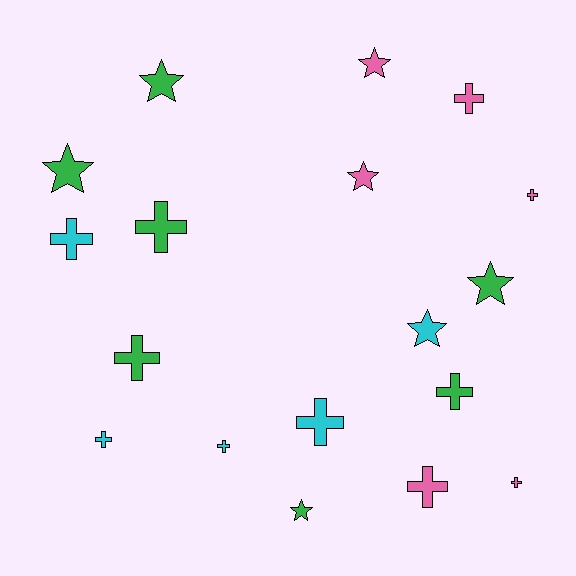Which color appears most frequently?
Green, with 7 objects.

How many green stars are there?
There are 4 green stars.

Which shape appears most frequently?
Cross, with 11 objects.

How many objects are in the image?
There are 18 objects.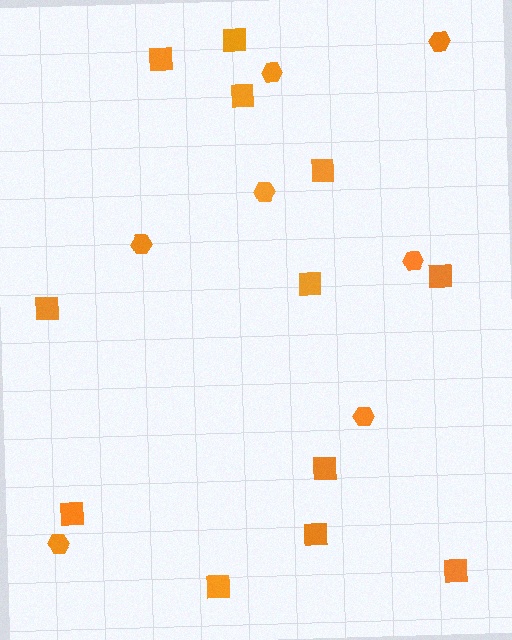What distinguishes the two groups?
There are 2 groups: one group of squares (12) and one group of hexagons (7).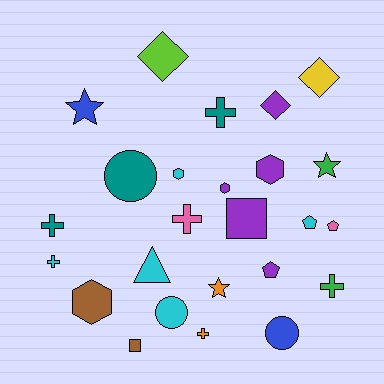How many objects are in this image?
There are 25 objects.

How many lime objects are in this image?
There is 1 lime object.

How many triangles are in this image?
There is 1 triangle.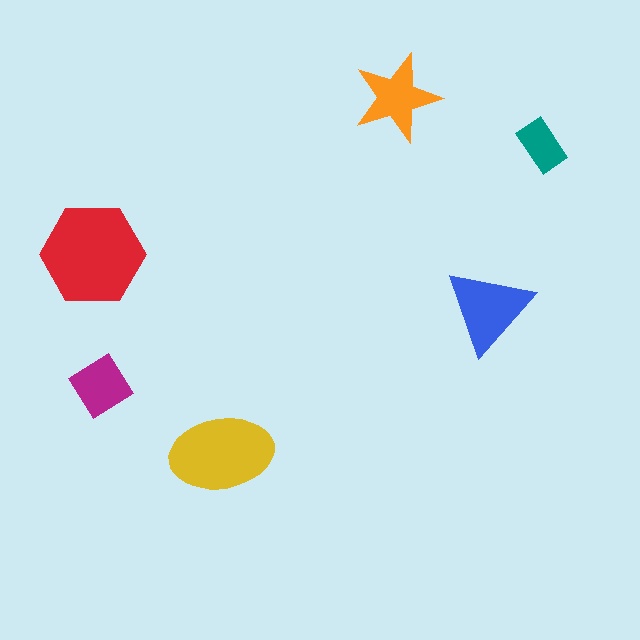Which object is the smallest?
The teal rectangle.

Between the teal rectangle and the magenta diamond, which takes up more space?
The magenta diamond.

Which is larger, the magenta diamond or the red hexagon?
The red hexagon.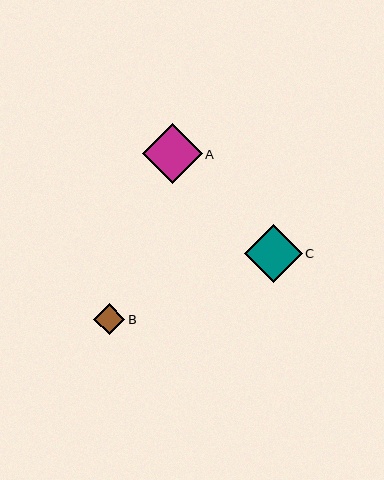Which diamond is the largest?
Diamond A is the largest with a size of approximately 60 pixels.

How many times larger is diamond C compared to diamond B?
Diamond C is approximately 1.9 times the size of diamond B.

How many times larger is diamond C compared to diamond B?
Diamond C is approximately 1.9 times the size of diamond B.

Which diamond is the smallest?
Diamond B is the smallest with a size of approximately 31 pixels.